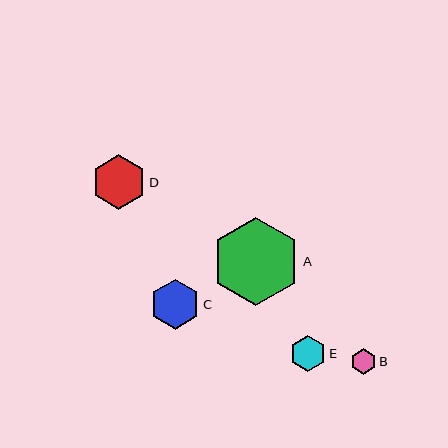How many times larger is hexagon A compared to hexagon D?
Hexagon A is approximately 1.6 times the size of hexagon D.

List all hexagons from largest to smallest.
From largest to smallest: A, D, C, E, B.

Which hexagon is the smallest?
Hexagon B is the smallest with a size of approximately 25 pixels.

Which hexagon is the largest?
Hexagon A is the largest with a size of approximately 88 pixels.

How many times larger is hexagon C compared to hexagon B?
Hexagon C is approximately 2.0 times the size of hexagon B.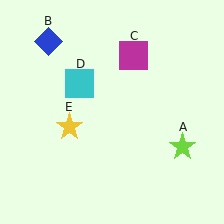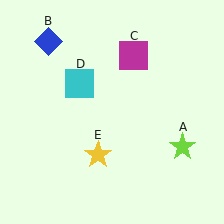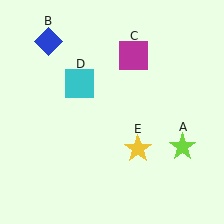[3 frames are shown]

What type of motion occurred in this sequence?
The yellow star (object E) rotated counterclockwise around the center of the scene.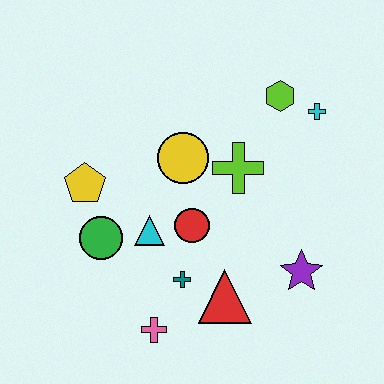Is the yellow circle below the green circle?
No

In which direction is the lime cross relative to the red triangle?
The lime cross is above the red triangle.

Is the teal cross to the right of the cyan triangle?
Yes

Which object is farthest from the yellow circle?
The pink cross is farthest from the yellow circle.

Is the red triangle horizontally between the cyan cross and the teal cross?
Yes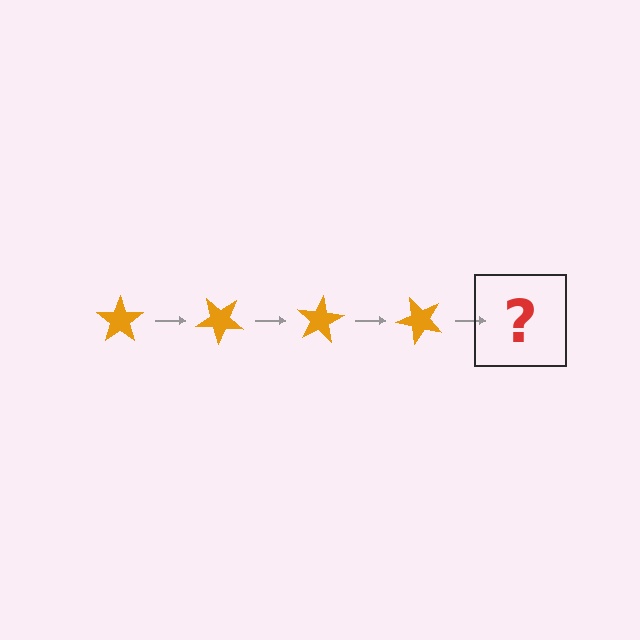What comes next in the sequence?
The next element should be an orange star rotated 160 degrees.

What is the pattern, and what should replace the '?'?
The pattern is that the star rotates 40 degrees each step. The '?' should be an orange star rotated 160 degrees.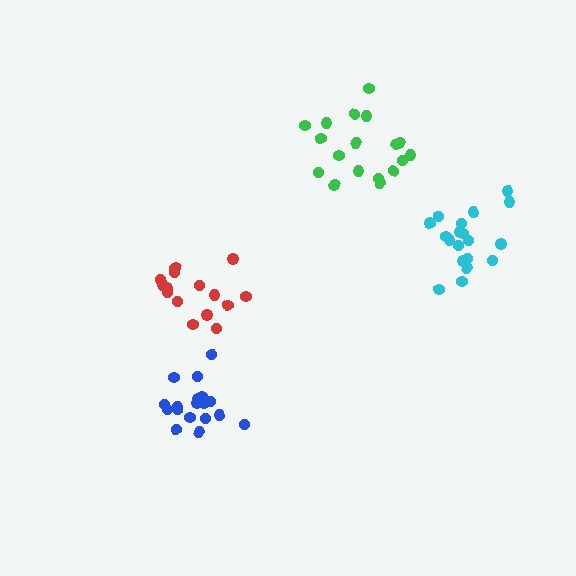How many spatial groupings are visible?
There are 4 spatial groupings.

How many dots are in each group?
Group 1: 18 dots, Group 2: 16 dots, Group 3: 19 dots, Group 4: 18 dots (71 total).